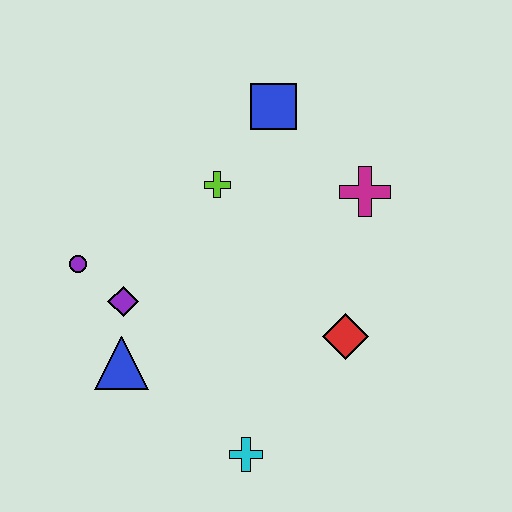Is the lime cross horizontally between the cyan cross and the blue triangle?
Yes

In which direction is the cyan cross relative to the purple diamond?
The cyan cross is below the purple diamond.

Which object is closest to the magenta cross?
The blue square is closest to the magenta cross.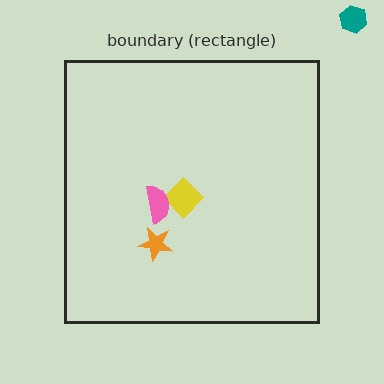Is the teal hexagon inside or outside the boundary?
Outside.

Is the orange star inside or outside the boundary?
Inside.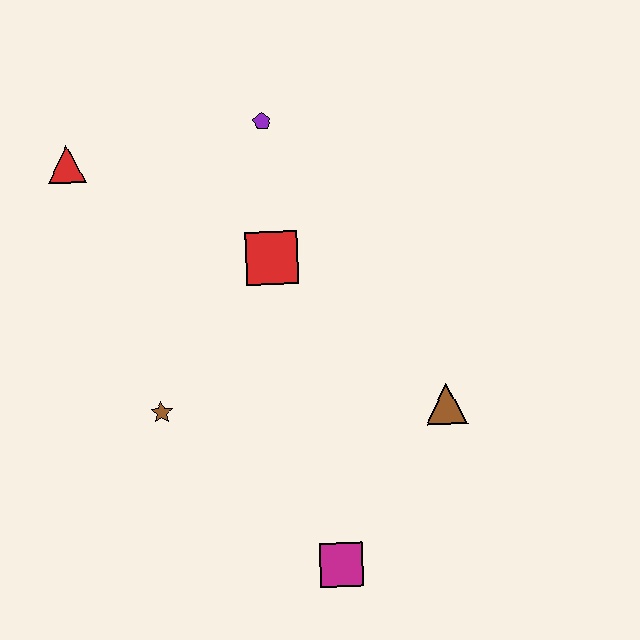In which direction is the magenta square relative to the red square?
The magenta square is below the red square.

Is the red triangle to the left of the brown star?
Yes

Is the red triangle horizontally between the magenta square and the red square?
No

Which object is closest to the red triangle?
The purple pentagon is closest to the red triangle.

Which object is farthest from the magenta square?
The red triangle is farthest from the magenta square.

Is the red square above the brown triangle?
Yes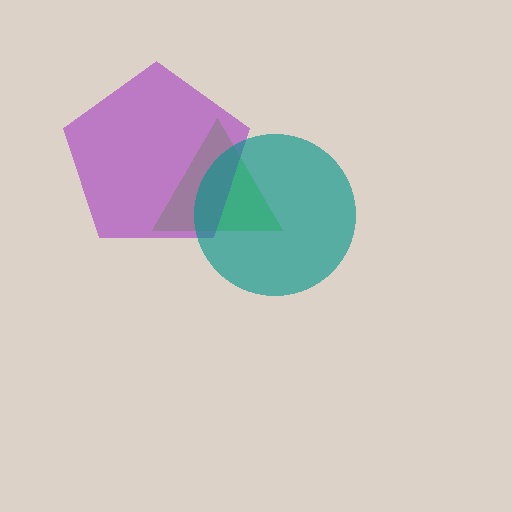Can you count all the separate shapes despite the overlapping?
Yes, there are 3 separate shapes.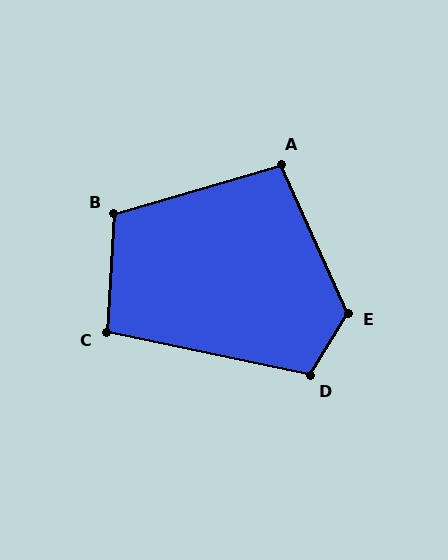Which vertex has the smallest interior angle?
A, at approximately 98 degrees.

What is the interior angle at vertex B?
Approximately 110 degrees (obtuse).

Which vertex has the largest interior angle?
E, at approximately 124 degrees.